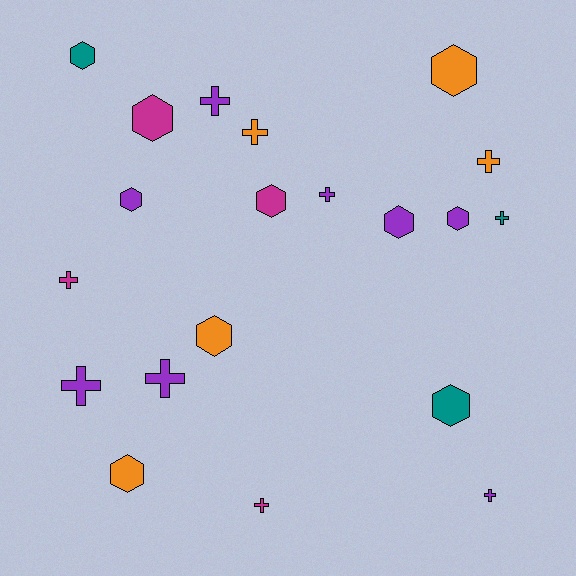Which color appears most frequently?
Purple, with 8 objects.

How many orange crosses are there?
There are 2 orange crosses.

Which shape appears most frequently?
Hexagon, with 10 objects.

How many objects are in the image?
There are 20 objects.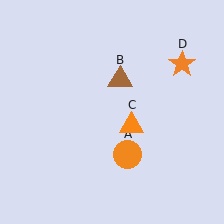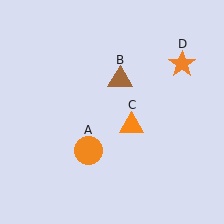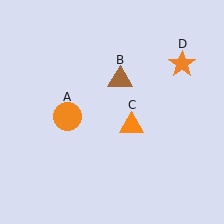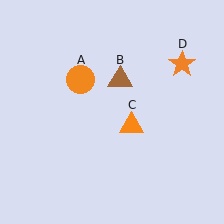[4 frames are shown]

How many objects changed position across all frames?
1 object changed position: orange circle (object A).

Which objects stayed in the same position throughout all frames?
Brown triangle (object B) and orange triangle (object C) and orange star (object D) remained stationary.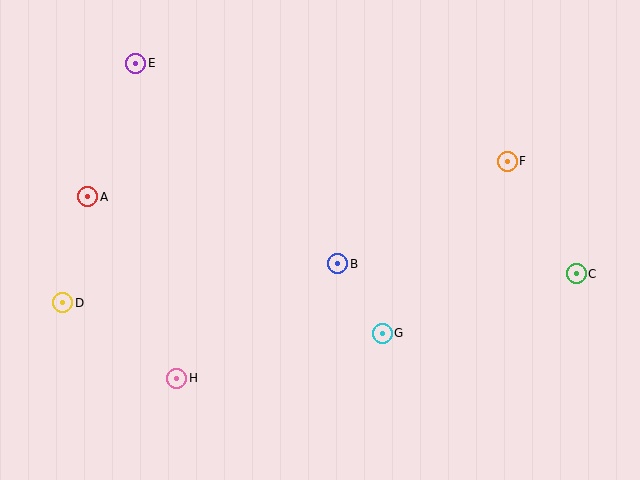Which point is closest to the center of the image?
Point B at (338, 264) is closest to the center.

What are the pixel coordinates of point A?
Point A is at (88, 197).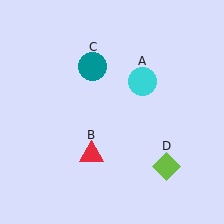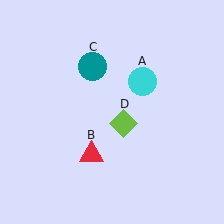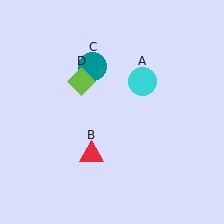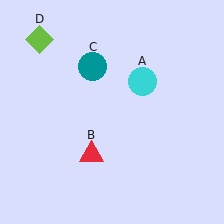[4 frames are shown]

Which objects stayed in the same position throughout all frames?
Cyan circle (object A) and red triangle (object B) and teal circle (object C) remained stationary.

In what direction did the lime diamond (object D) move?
The lime diamond (object D) moved up and to the left.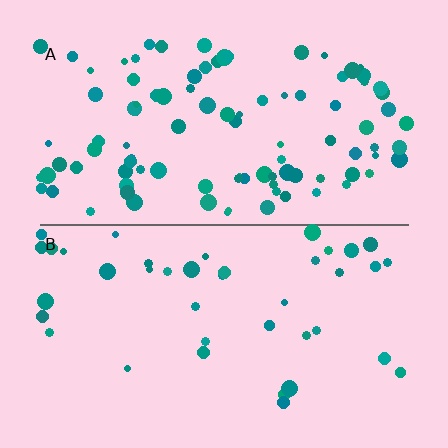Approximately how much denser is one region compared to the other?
Approximately 2.4× — region A over region B.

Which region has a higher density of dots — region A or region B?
A (the top).